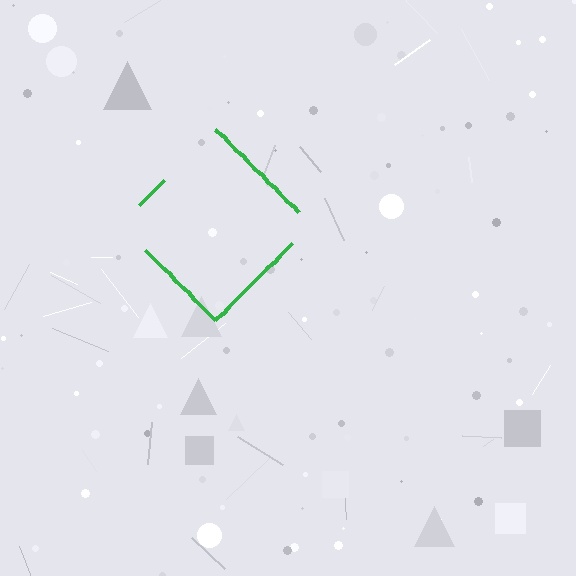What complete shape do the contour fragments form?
The contour fragments form a diamond.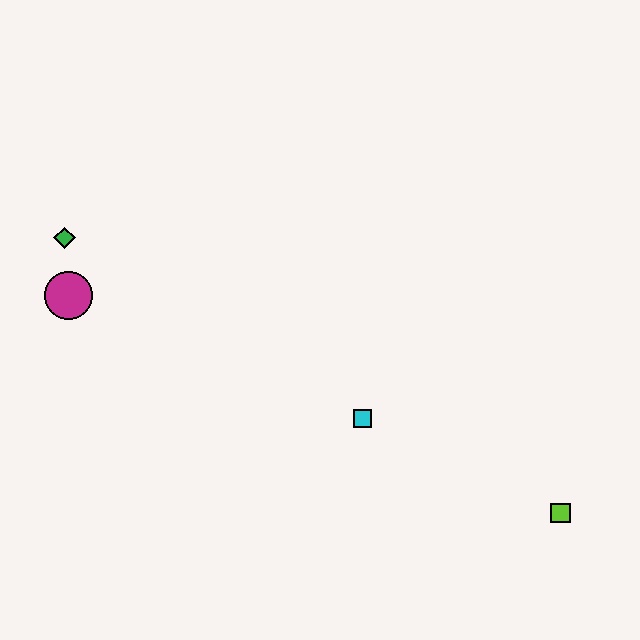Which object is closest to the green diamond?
The magenta circle is closest to the green diamond.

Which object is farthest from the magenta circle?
The lime square is farthest from the magenta circle.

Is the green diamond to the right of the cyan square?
No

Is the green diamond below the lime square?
No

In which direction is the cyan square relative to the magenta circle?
The cyan square is to the right of the magenta circle.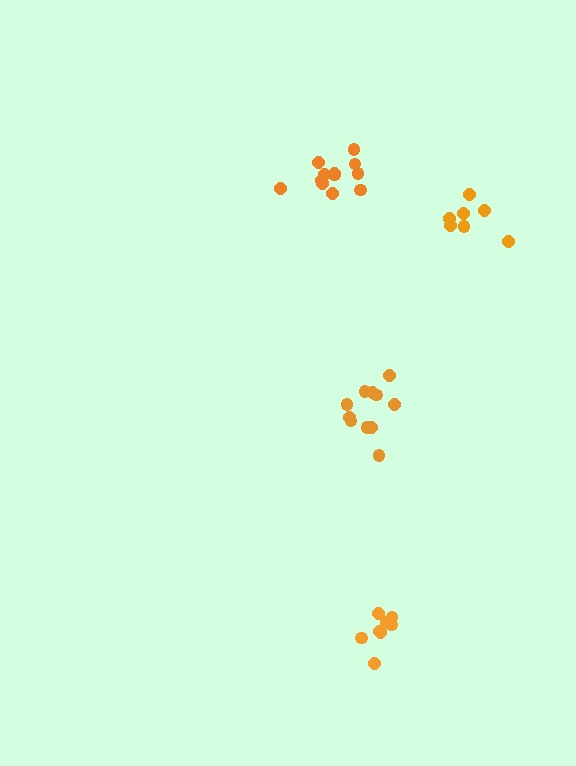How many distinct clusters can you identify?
There are 4 distinct clusters.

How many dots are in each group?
Group 1: 7 dots, Group 2: 11 dots, Group 3: 12 dots, Group 4: 8 dots (38 total).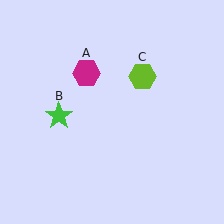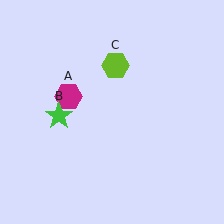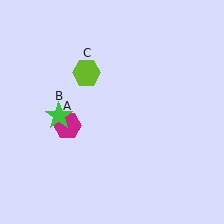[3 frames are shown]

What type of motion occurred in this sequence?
The magenta hexagon (object A), lime hexagon (object C) rotated counterclockwise around the center of the scene.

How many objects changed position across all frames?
2 objects changed position: magenta hexagon (object A), lime hexagon (object C).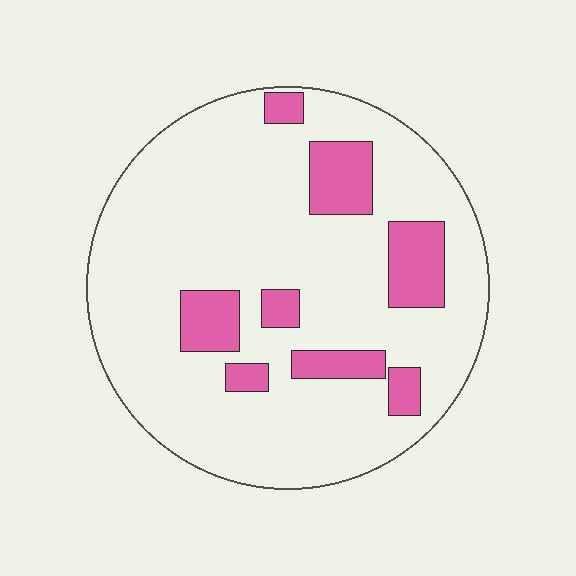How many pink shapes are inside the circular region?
8.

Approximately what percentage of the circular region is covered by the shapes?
Approximately 15%.